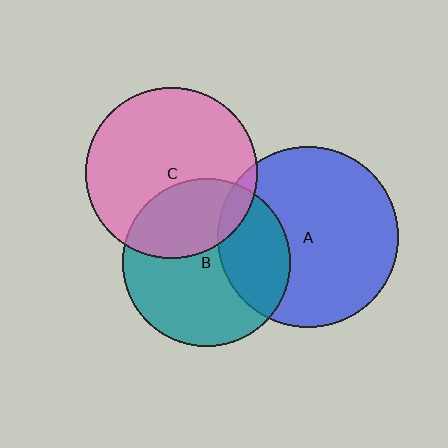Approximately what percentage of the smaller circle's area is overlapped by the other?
Approximately 30%.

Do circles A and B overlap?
Yes.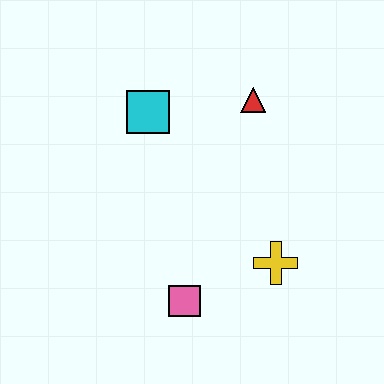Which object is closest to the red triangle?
The cyan square is closest to the red triangle.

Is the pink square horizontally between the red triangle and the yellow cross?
No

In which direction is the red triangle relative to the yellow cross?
The red triangle is above the yellow cross.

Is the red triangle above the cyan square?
Yes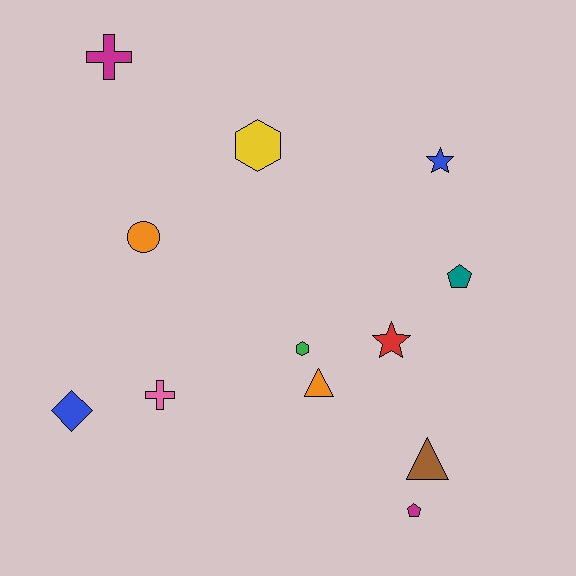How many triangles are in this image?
There are 2 triangles.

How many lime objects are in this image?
There are no lime objects.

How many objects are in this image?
There are 12 objects.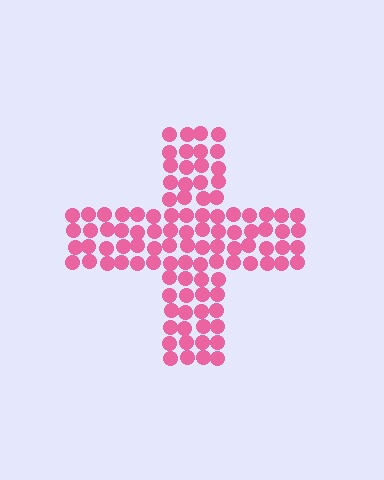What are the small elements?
The small elements are circles.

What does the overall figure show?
The overall figure shows a cross.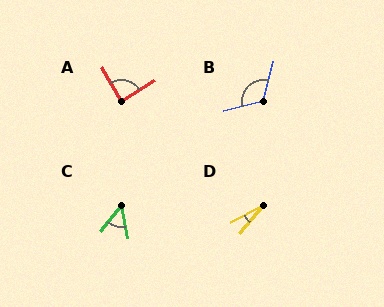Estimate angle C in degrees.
Approximately 49 degrees.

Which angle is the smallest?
D, at approximately 22 degrees.